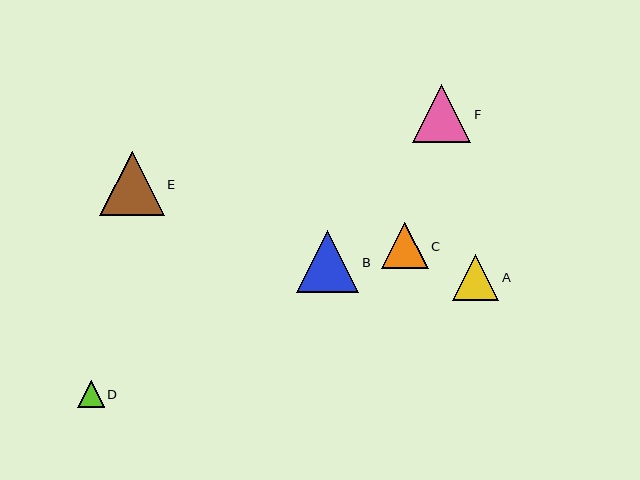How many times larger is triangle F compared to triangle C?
Triangle F is approximately 1.3 times the size of triangle C.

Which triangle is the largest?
Triangle E is the largest with a size of approximately 64 pixels.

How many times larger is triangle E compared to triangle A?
Triangle E is approximately 1.4 times the size of triangle A.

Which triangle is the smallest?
Triangle D is the smallest with a size of approximately 26 pixels.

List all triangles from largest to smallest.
From largest to smallest: E, B, F, A, C, D.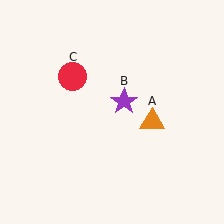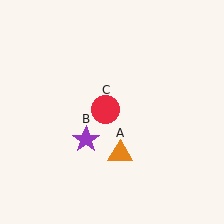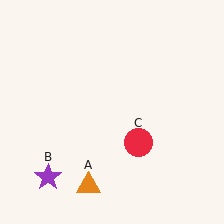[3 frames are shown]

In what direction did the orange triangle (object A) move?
The orange triangle (object A) moved down and to the left.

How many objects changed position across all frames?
3 objects changed position: orange triangle (object A), purple star (object B), red circle (object C).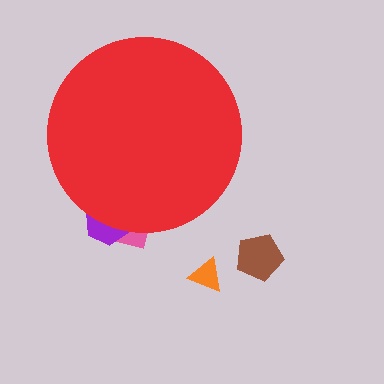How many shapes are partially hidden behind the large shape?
2 shapes are partially hidden.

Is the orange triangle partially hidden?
No, the orange triangle is fully visible.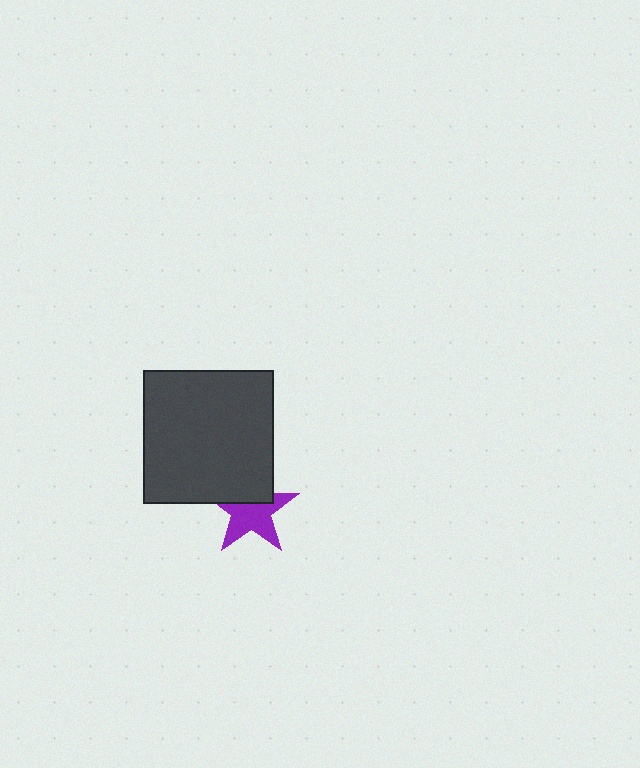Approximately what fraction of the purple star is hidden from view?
Roughly 35% of the purple star is hidden behind the dark gray rectangle.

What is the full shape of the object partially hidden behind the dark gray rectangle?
The partially hidden object is a purple star.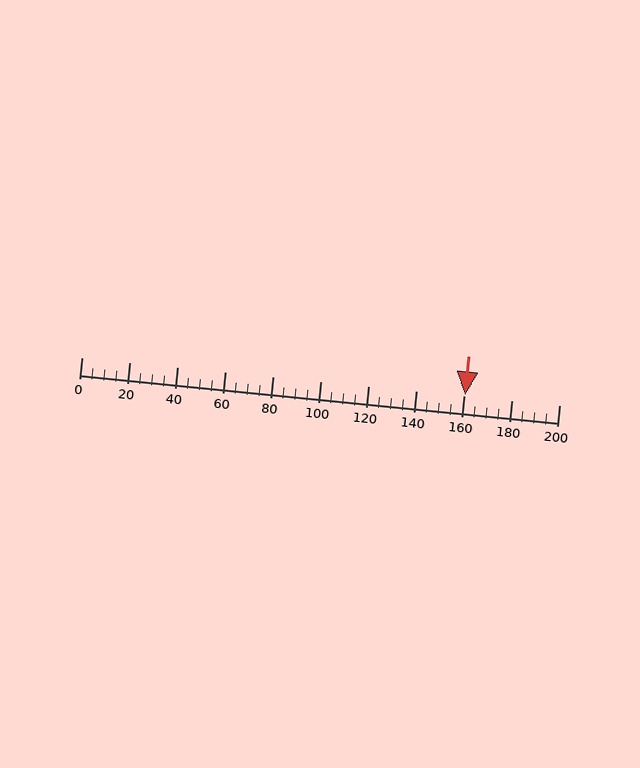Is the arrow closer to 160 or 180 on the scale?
The arrow is closer to 160.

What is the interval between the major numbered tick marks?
The major tick marks are spaced 20 units apart.